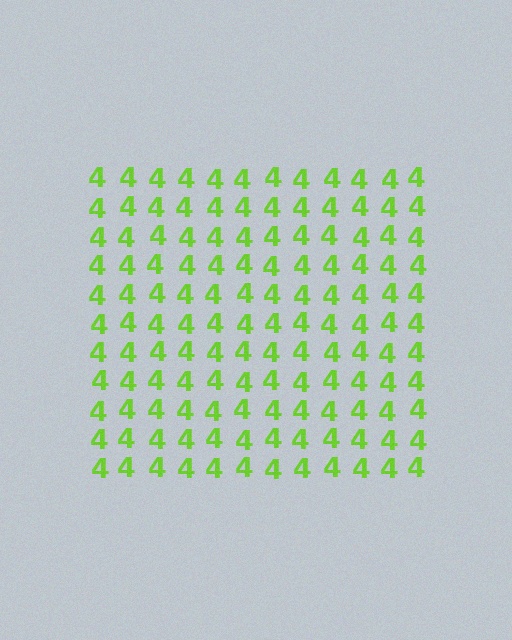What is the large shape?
The large shape is a square.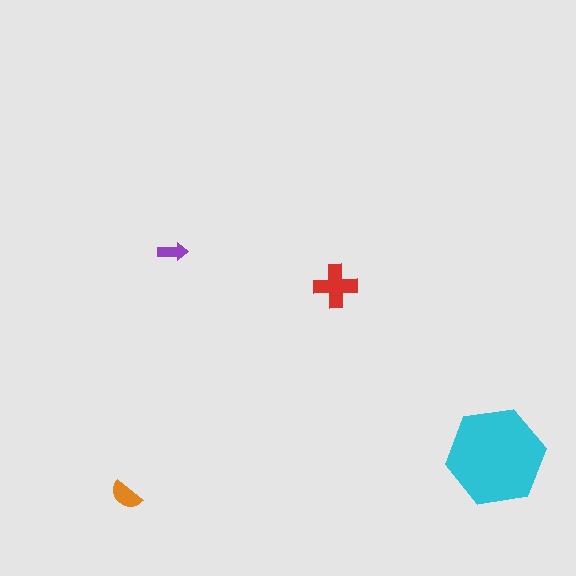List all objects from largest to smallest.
The cyan hexagon, the red cross, the orange semicircle, the purple arrow.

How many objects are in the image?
There are 4 objects in the image.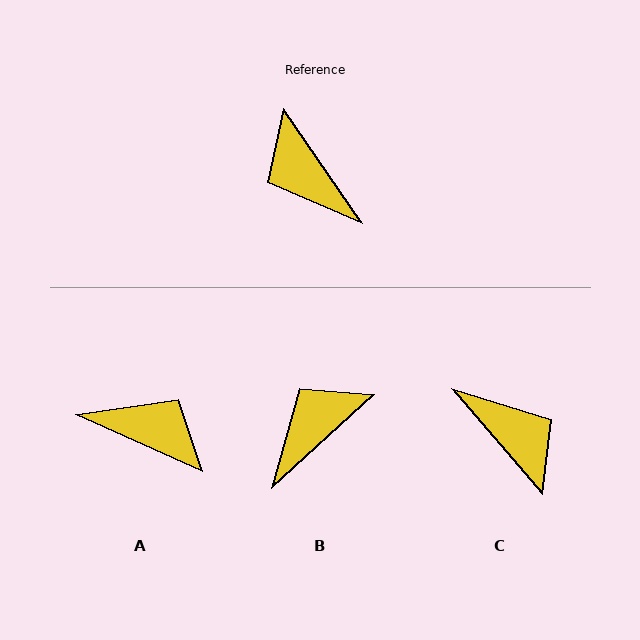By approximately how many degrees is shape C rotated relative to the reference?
Approximately 173 degrees clockwise.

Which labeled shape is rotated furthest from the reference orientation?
C, about 173 degrees away.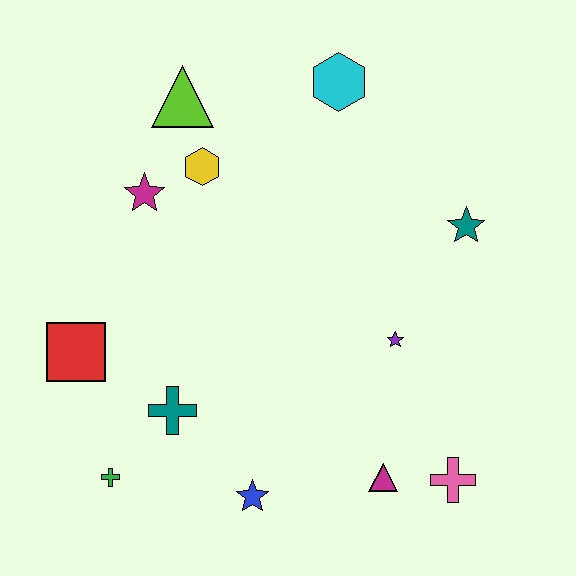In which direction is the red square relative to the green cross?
The red square is above the green cross.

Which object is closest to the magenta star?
The yellow hexagon is closest to the magenta star.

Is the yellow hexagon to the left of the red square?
No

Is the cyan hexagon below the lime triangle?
No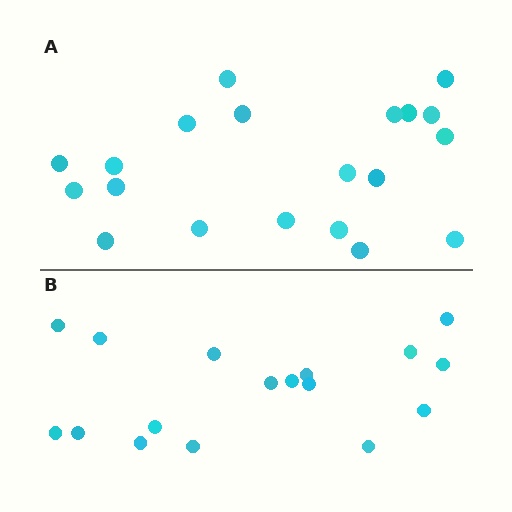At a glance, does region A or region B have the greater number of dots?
Region A (the top region) has more dots.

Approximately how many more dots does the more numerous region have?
Region A has just a few more — roughly 2 or 3 more dots than region B.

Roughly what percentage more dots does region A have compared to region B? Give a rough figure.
About 20% more.